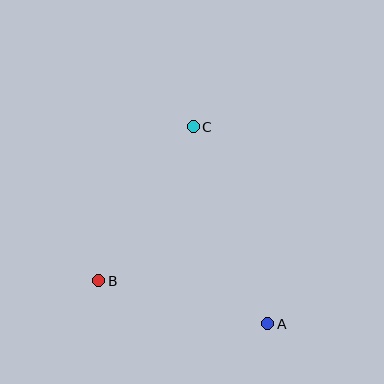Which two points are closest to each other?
Points A and B are closest to each other.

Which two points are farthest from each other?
Points A and C are farthest from each other.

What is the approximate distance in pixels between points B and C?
The distance between B and C is approximately 181 pixels.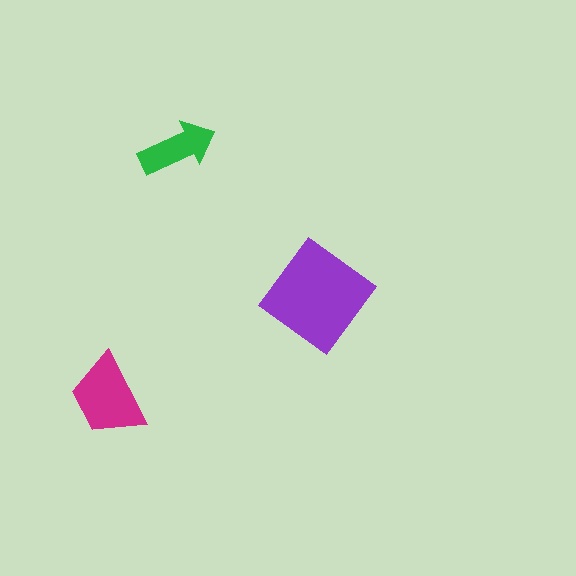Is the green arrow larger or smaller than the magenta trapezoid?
Smaller.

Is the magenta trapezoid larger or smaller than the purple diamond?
Smaller.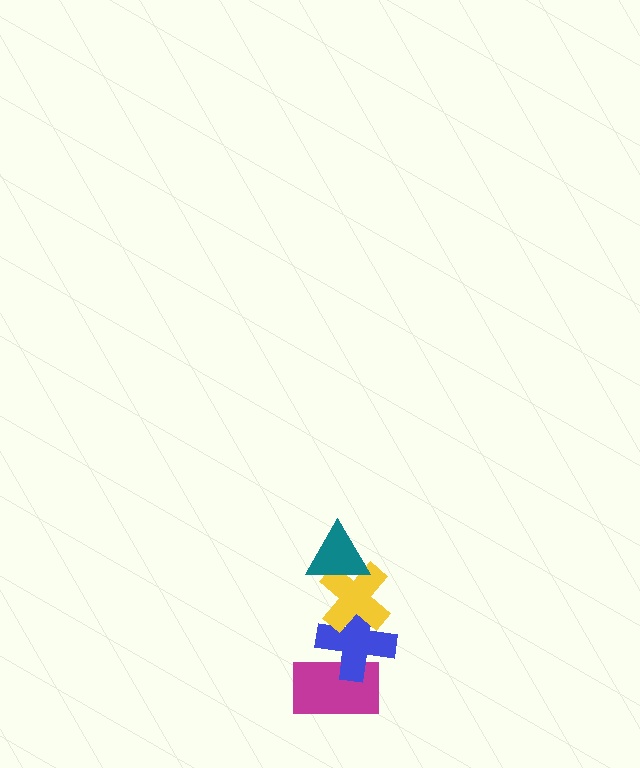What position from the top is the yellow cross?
The yellow cross is 2nd from the top.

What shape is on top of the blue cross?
The yellow cross is on top of the blue cross.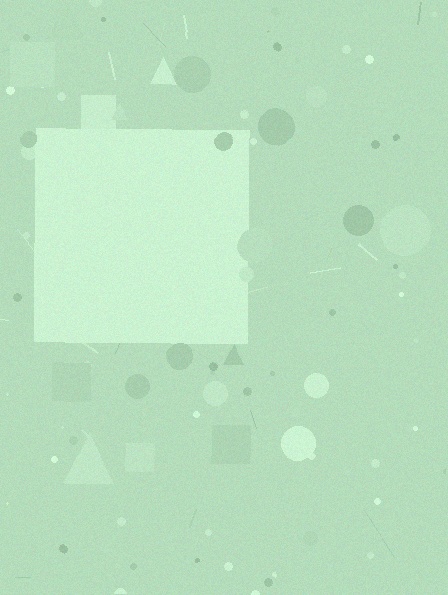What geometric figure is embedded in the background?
A square is embedded in the background.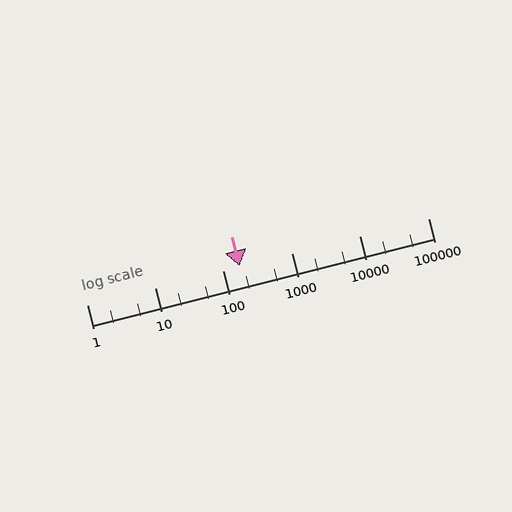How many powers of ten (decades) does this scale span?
The scale spans 5 decades, from 1 to 100000.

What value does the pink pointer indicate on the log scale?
The pointer indicates approximately 170.